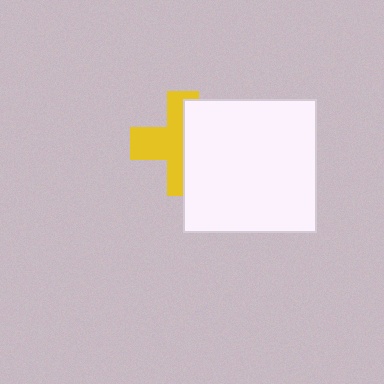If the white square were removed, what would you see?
You would see the complete yellow cross.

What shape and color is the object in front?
The object in front is a white square.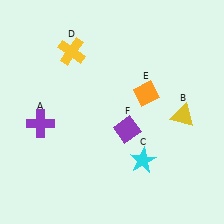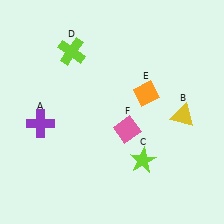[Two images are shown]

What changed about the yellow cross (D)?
In Image 1, D is yellow. In Image 2, it changed to lime.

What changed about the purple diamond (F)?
In Image 1, F is purple. In Image 2, it changed to pink.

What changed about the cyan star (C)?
In Image 1, C is cyan. In Image 2, it changed to lime.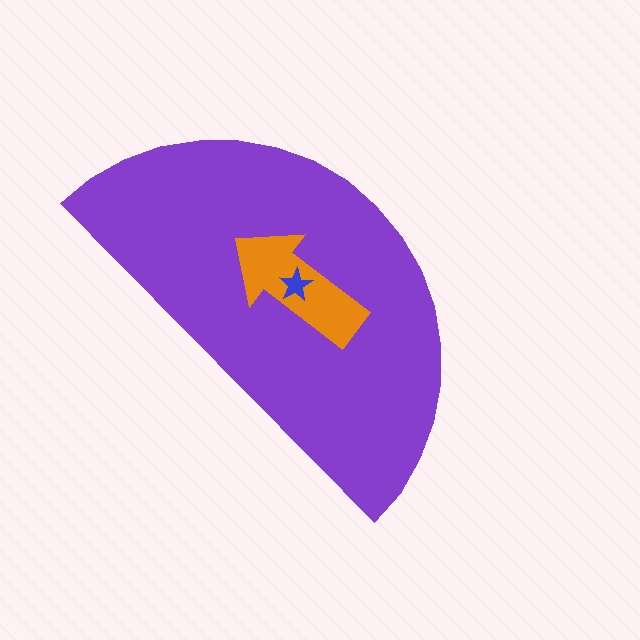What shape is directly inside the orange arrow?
The blue star.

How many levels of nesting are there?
3.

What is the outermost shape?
The purple semicircle.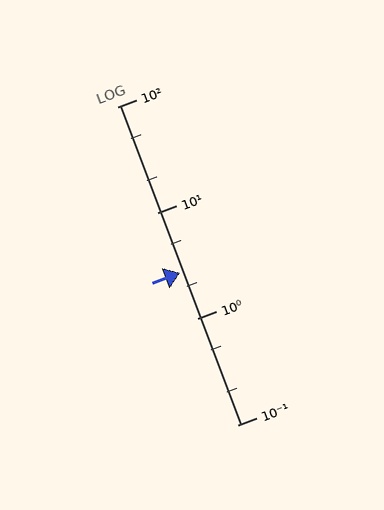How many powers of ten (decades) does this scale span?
The scale spans 3 decades, from 0.1 to 100.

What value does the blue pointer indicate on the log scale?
The pointer indicates approximately 2.7.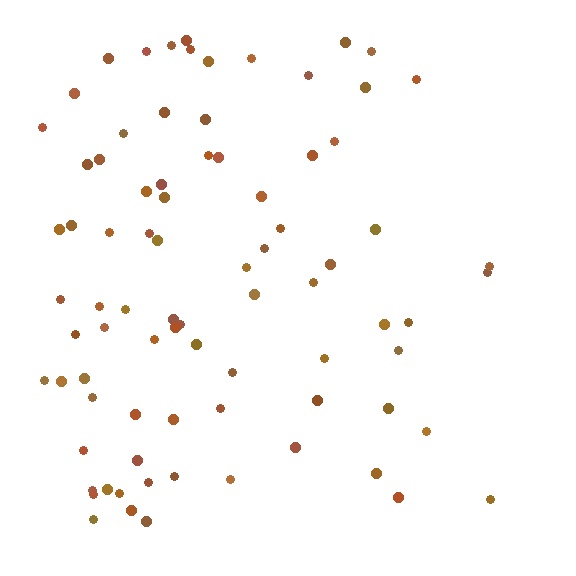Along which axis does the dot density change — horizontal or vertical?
Horizontal.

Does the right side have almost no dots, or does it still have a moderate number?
Still a moderate number, just noticeably fewer than the left.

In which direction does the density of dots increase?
From right to left, with the left side densest.